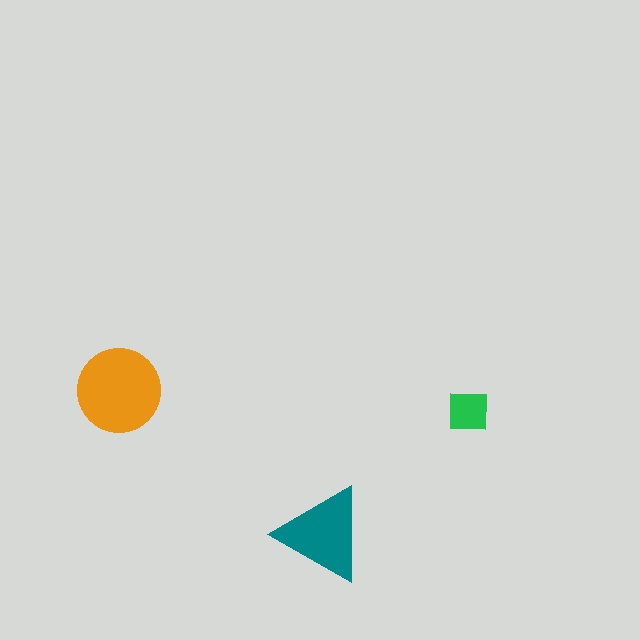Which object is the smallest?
The green square.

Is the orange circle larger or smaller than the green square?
Larger.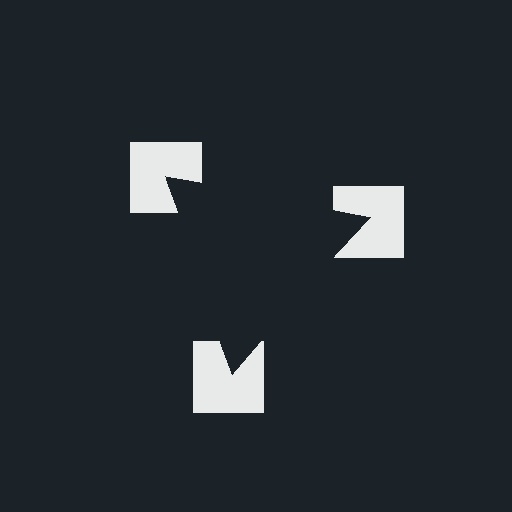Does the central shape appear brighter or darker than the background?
It typically appears slightly darker than the background, even though no actual brightness change is drawn.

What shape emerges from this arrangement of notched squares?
An illusory triangle — its edges are inferred from the aligned wedge cuts in the notched squares, not physically drawn.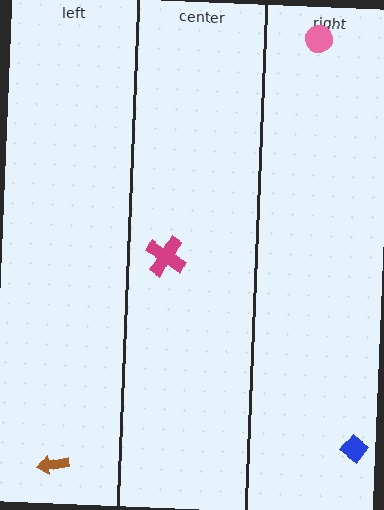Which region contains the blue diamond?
The right region.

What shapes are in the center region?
The magenta cross.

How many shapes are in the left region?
1.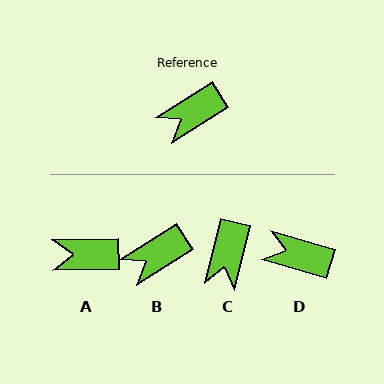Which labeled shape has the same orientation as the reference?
B.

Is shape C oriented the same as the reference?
No, it is off by about 44 degrees.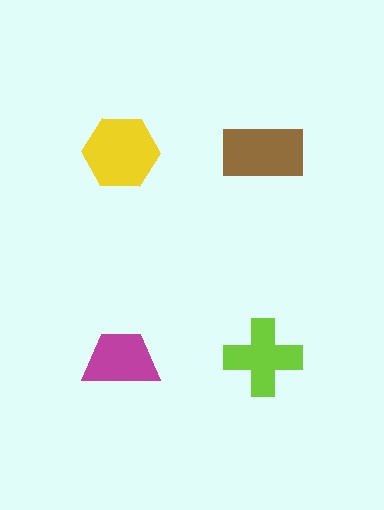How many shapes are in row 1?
2 shapes.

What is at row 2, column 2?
A lime cross.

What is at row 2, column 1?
A magenta trapezoid.